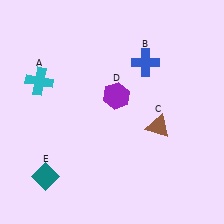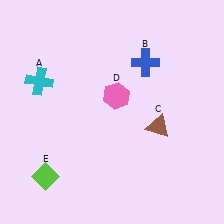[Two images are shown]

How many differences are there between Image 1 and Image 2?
There are 2 differences between the two images.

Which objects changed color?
D changed from purple to pink. E changed from teal to lime.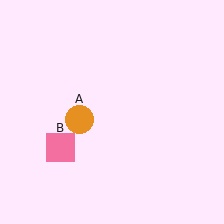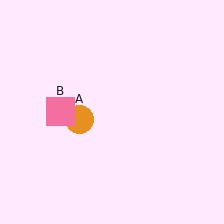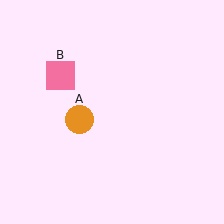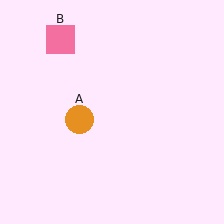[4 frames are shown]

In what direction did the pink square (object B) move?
The pink square (object B) moved up.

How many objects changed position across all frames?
1 object changed position: pink square (object B).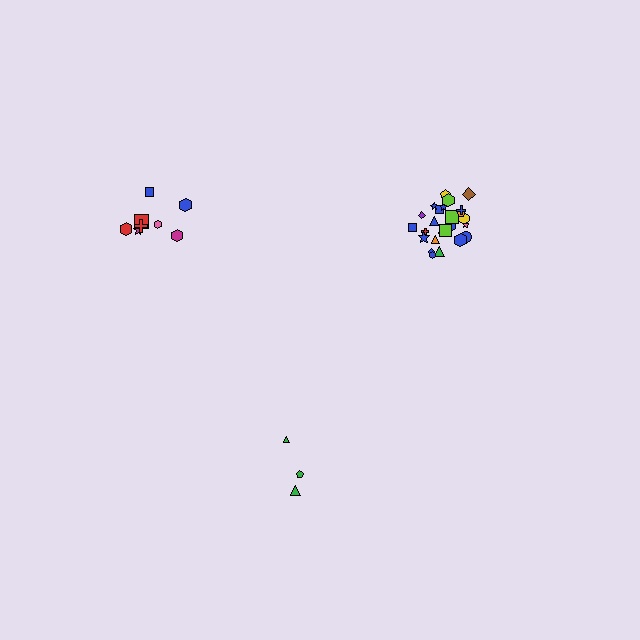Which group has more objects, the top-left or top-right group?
The top-right group.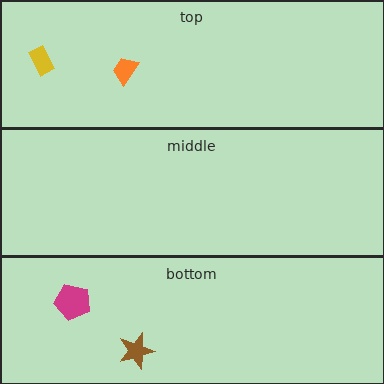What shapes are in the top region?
The yellow rectangle, the orange trapezoid.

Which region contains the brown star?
The bottom region.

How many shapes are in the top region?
2.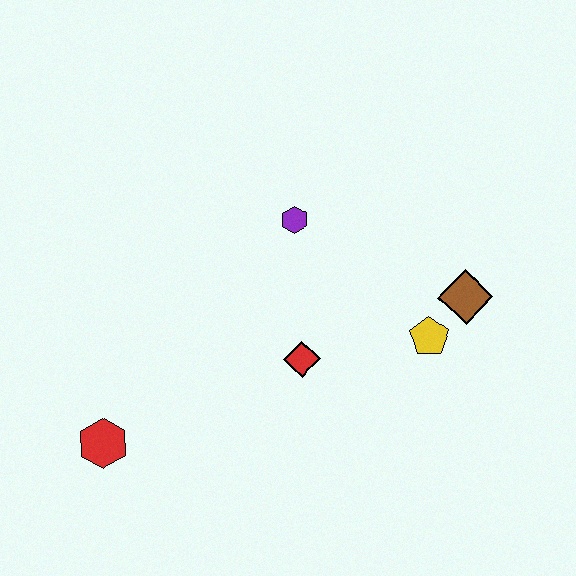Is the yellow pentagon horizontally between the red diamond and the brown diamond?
Yes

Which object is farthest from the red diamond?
The red hexagon is farthest from the red diamond.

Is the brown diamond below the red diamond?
No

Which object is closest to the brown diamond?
The yellow pentagon is closest to the brown diamond.